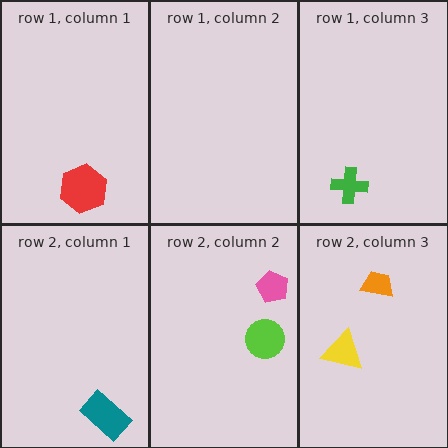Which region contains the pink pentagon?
The row 2, column 2 region.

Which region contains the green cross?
The row 1, column 3 region.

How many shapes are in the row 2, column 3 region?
2.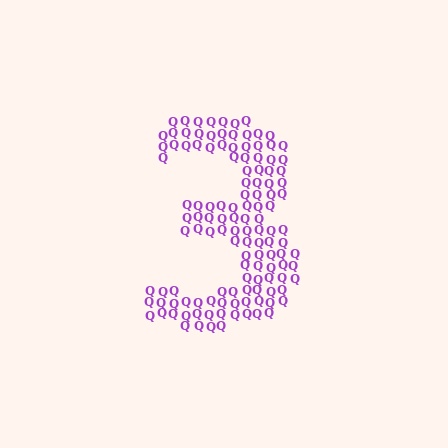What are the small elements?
The small elements are letter Q's.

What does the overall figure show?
The overall figure shows the digit 3.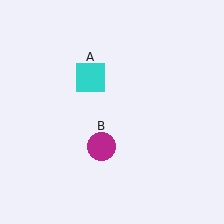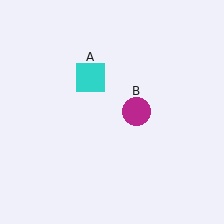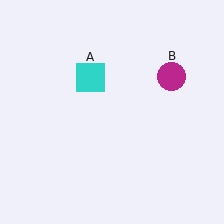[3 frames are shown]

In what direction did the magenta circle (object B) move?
The magenta circle (object B) moved up and to the right.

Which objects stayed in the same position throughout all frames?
Cyan square (object A) remained stationary.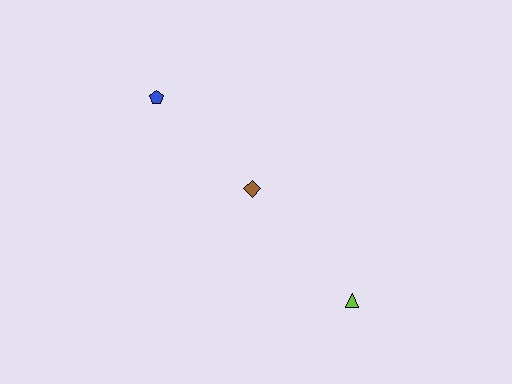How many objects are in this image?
There are 3 objects.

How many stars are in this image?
There are no stars.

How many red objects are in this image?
There are no red objects.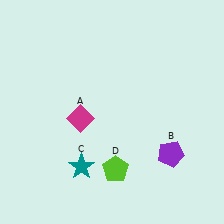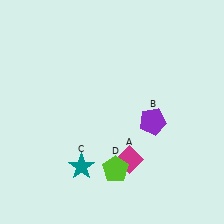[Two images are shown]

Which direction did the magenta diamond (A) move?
The magenta diamond (A) moved right.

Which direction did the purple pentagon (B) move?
The purple pentagon (B) moved up.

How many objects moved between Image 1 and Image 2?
2 objects moved between the two images.